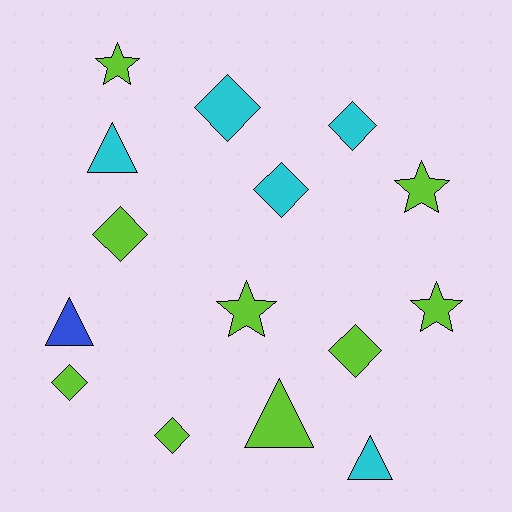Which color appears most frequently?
Lime, with 9 objects.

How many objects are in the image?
There are 15 objects.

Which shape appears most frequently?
Diamond, with 7 objects.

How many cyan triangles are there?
There are 2 cyan triangles.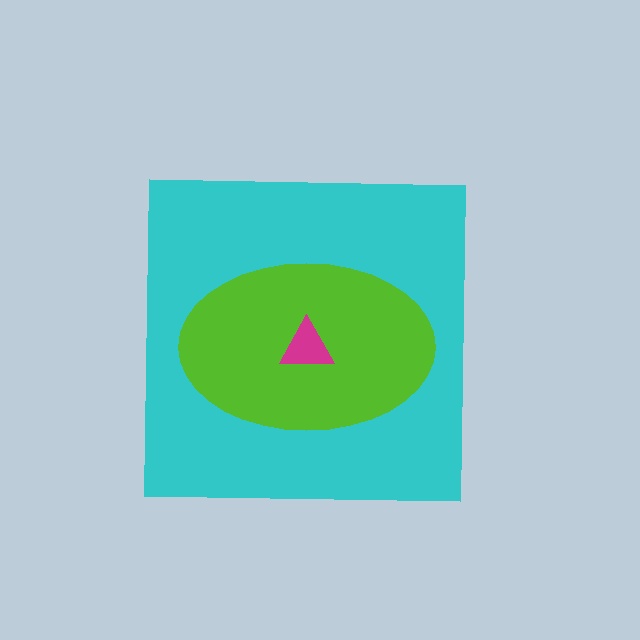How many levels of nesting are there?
3.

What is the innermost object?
The magenta triangle.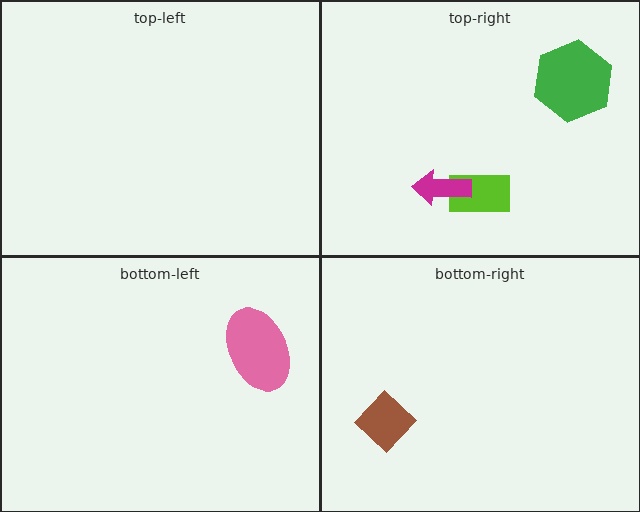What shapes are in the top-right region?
The green hexagon, the lime rectangle, the magenta arrow.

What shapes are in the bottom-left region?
The pink ellipse.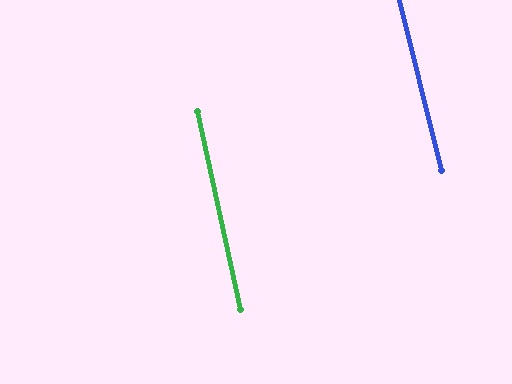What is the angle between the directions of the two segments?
Approximately 1 degree.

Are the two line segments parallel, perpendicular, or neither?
Parallel — their directions differ by only 1.3°.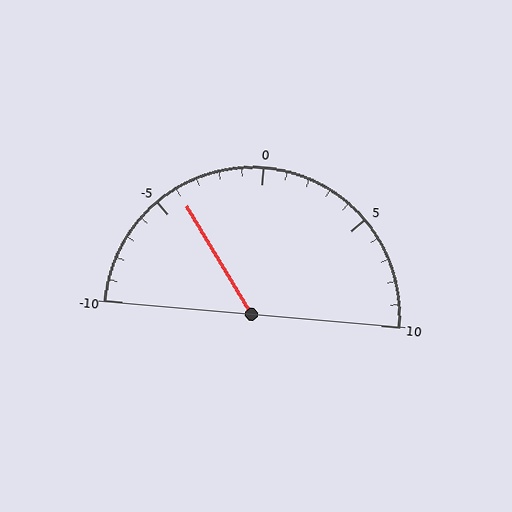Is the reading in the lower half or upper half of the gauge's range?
The reading is in the lower half of the range (-10 to 10).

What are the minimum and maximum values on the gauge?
The gauge ranges from -10 to 10.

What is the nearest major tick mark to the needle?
The nearest major tick mark is -5.